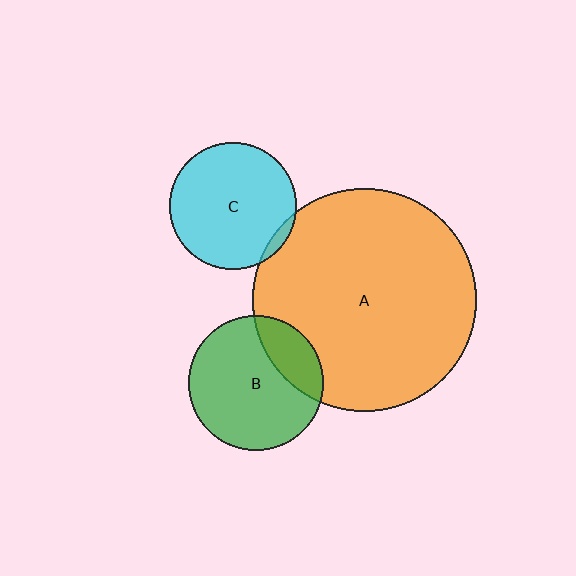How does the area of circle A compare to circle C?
Approximately 3.1 times.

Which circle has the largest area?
Circle A (orange).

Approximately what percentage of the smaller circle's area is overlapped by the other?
Approximately 25%.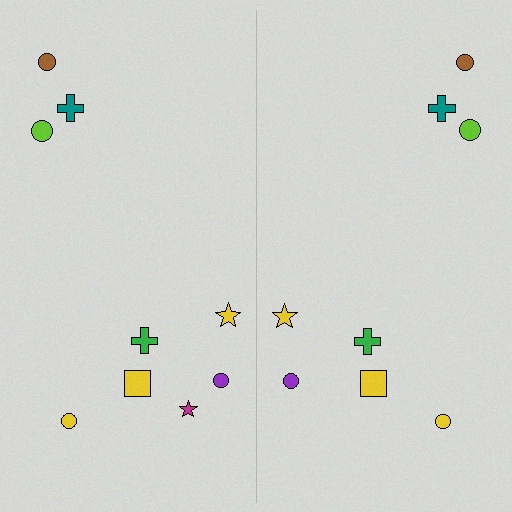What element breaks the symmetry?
A magenta star is missing from the right side.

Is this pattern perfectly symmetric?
No, the pattern is not perfectly symmetric. A magenta star is missing from the right side.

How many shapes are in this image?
There are 17 shapes in this image.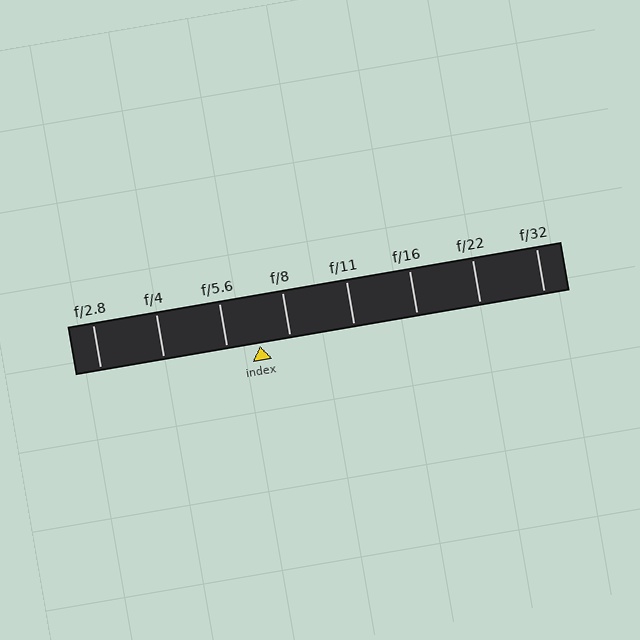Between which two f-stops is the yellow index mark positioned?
The index mark is between f/5.6 and f/8.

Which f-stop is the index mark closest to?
The index mark is closest to f/8.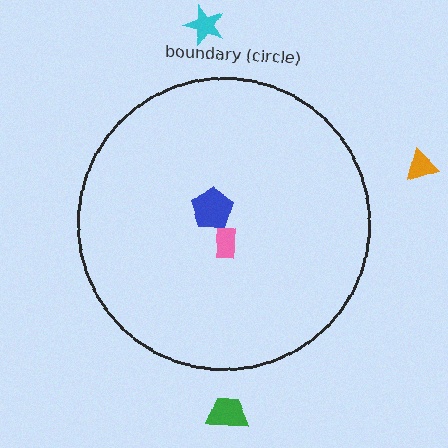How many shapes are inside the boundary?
2 inside, 3 outside.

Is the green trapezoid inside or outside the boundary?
Outside.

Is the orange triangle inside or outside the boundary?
Outside.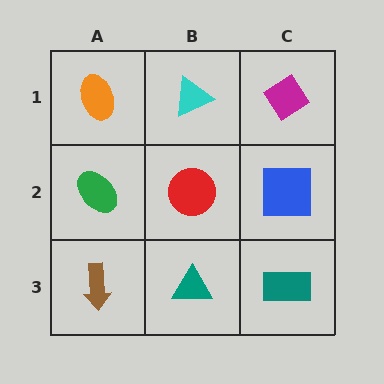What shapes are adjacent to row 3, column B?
A red circle (row 2, column B), a brown arrow (row 3, column A), a teal rectangle (row 3, column C).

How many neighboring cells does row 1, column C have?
2.